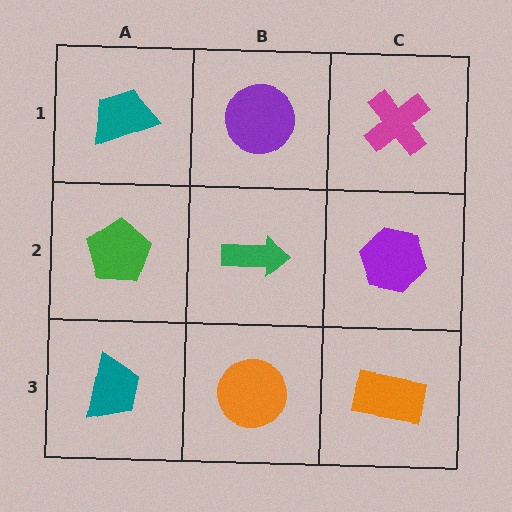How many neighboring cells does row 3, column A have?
2.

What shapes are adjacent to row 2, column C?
A magenta cross (row 1, column C), an orange rectangle (row 3, column C), a green arrow (row 2, column B).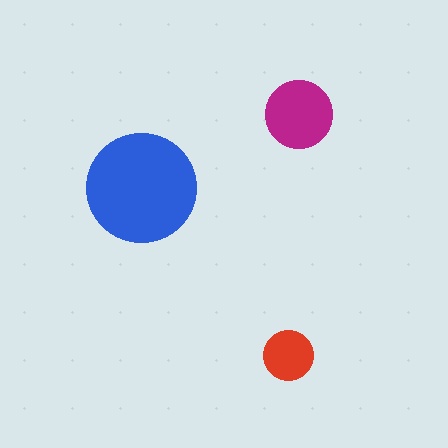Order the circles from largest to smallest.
the blue one, the magenta one, the red one.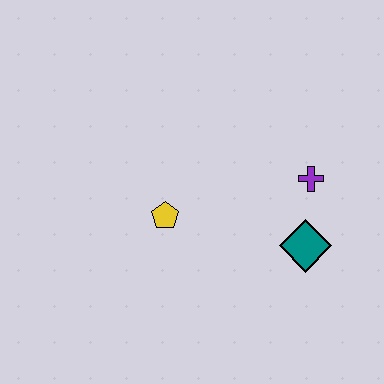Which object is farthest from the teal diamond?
The yellow pentagon is farthest from the teal diamond.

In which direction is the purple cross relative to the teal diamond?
The purple cross is above the teal diamond.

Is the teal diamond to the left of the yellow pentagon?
No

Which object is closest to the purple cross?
The teal diamond is closest to the purple cross.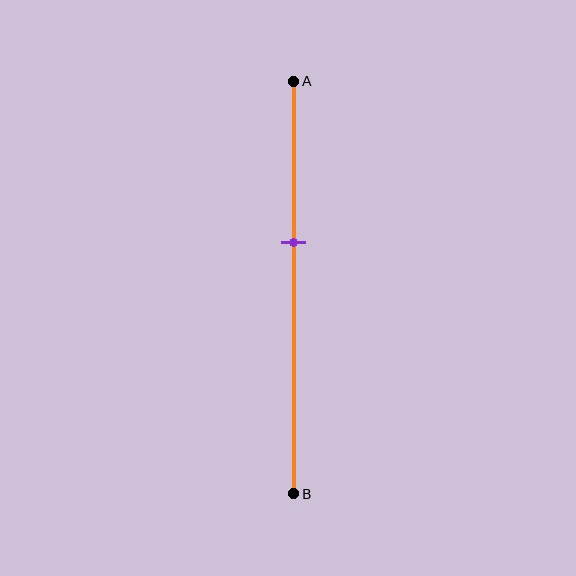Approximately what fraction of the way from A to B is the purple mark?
The purple mark is approximately 40% of the way from A to B.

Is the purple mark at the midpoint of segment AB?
No, the mark is at about 40% from A, not at the 50% midpoint.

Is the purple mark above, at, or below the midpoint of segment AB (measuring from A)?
The purple mark is above the midpoint of segment AB.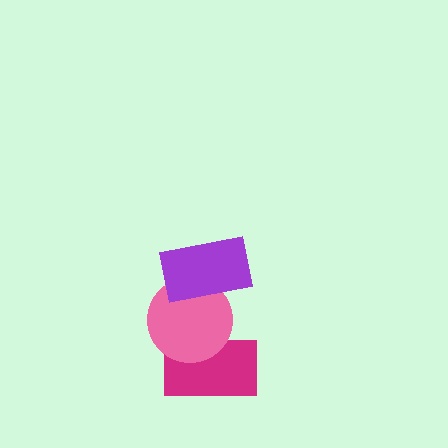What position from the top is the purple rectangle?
The purple rectangle is 1st from the top.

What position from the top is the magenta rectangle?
The magenta rectangle is 3rd from the top.